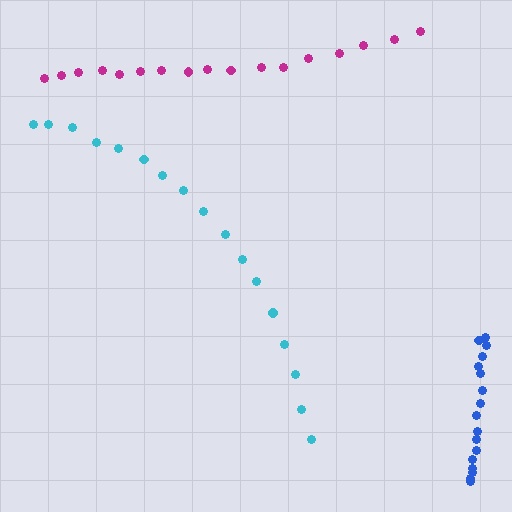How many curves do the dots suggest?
There are 3 distinct paths.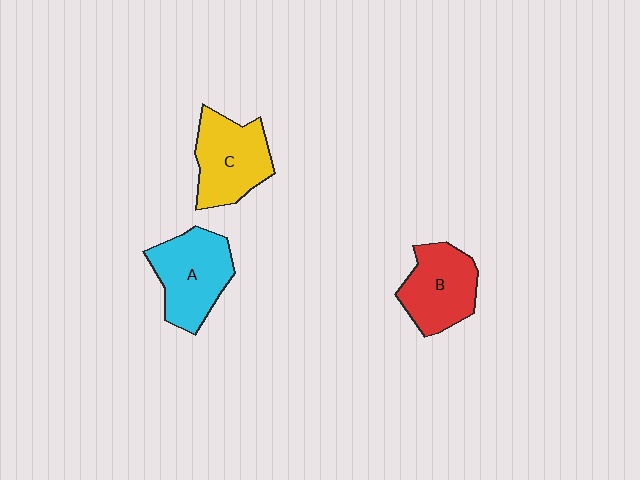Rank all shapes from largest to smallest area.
From largest to smallest: A (cyan), C (yellow), B (red).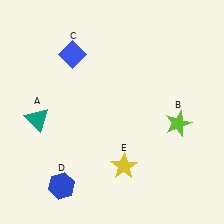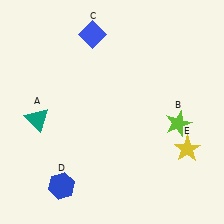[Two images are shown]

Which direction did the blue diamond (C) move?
The blue diamond (C) moved up.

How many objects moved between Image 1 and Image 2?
2 objects moved between the two images.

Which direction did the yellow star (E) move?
The yellow star (E) moved right.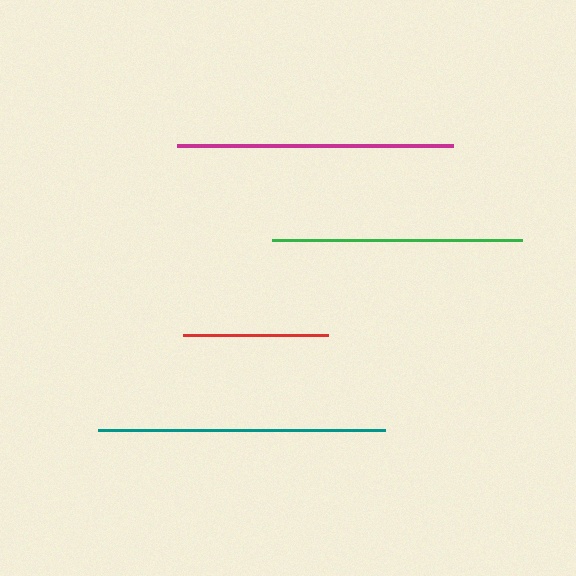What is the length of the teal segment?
The teal segment is approximately 287 pixels long.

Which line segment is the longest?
The teal line is the longest at approximately 287 pixels.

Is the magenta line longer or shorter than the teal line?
The teal line is longer than the magenta line.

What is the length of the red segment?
The red segment is approximately 145 pixels long.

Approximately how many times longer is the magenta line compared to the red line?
The magenta line is approximately 1.9 times the length of the red line.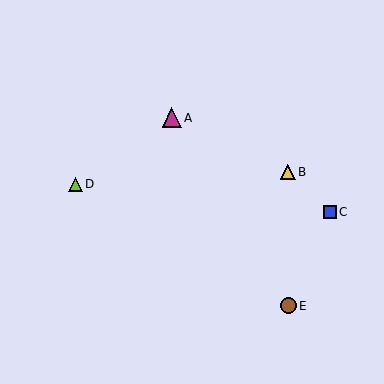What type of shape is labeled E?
Shape E is a brown circle.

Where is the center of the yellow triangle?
The center of the yellow triangle is at (288, 172).